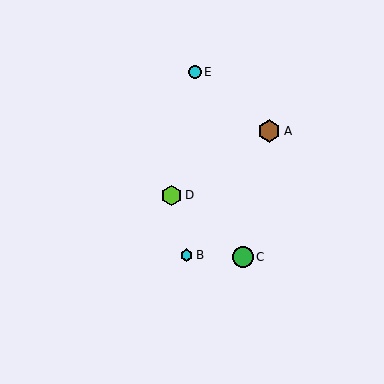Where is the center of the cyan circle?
The center of the cyan circle is at (195, 72).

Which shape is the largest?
The brown hexagon (labeled A) is the largest.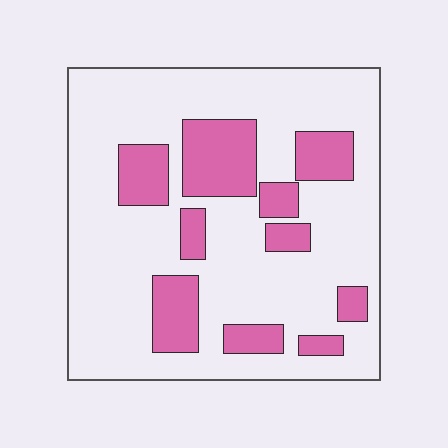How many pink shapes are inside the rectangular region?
10.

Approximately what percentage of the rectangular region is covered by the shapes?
Approximately 25%.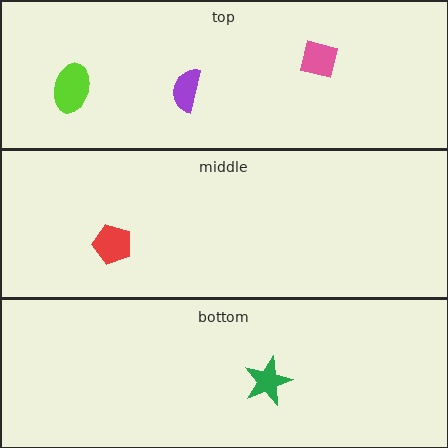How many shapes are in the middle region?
1.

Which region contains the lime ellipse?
The top region.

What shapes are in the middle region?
The red pentagon.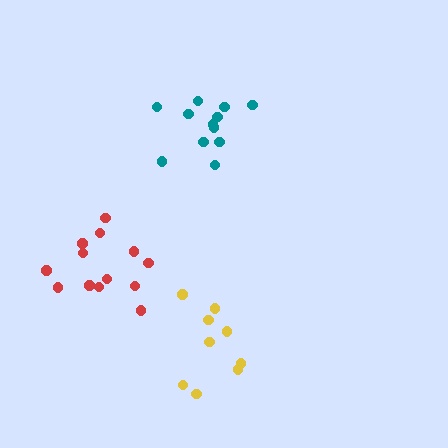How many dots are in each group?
Group 1: 9 dots, Group 2: 13 dots, Group 3: 12 dots (34 total).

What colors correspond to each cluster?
The clusters are colored: yellow, red, teal.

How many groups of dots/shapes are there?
There are 3 groups.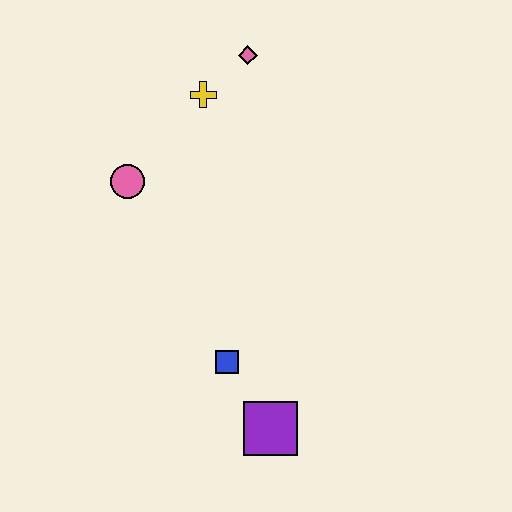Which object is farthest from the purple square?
The pink diamond is farthest from the purple square.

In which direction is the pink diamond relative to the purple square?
The pink diamond is above the purple square.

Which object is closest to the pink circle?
The yellow cross is closest to the pink circle.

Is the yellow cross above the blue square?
Yes